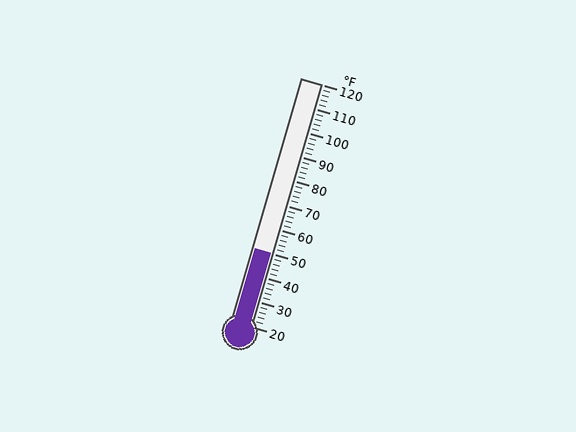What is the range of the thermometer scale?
The thermometer scale ranges from 20°F to 120°F.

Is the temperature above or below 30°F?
The temperature is above 30°F.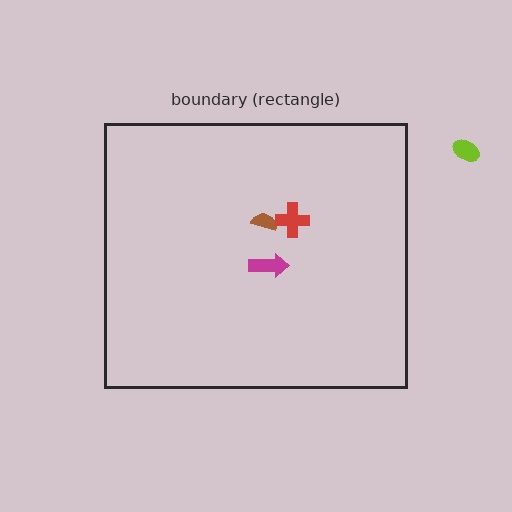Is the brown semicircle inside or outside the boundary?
Inside.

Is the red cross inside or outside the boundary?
Inside.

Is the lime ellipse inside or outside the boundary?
Outside.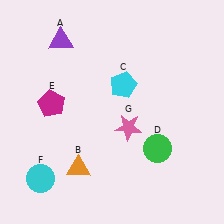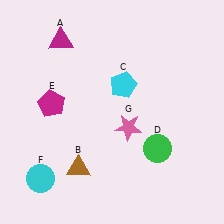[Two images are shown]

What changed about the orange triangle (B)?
In Image 1, B is orange. In Image 2, it changed to brown.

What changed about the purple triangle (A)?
In Image 1, A is purple. In Image 2, it changed to magenta.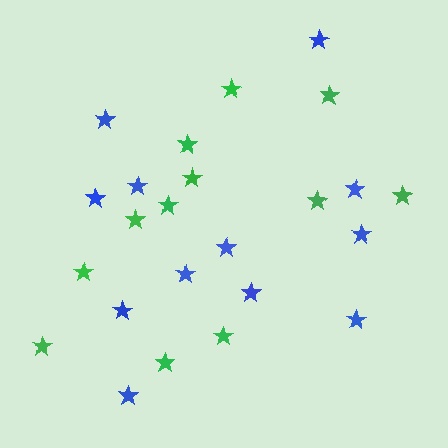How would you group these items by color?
There are 2 groups: one group of blue stars (12) and one group of green stars (12).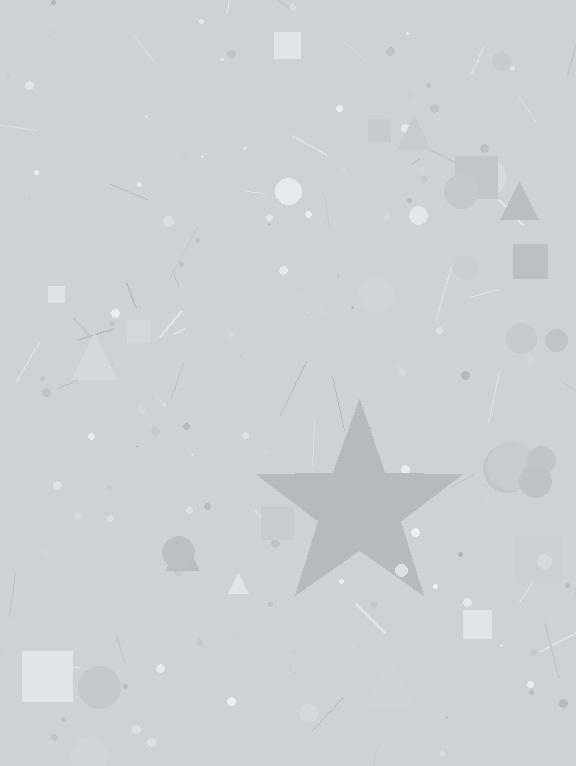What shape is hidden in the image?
A star is hidden in the image.